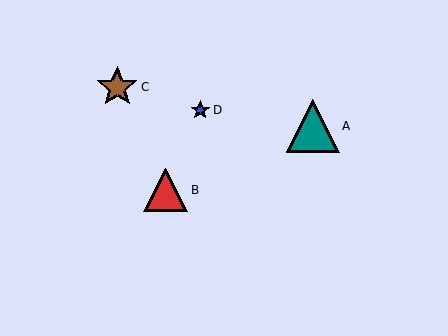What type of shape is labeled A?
Shape A is a teal triangle.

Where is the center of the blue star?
The center of the blue star is at (200, 110).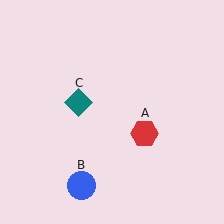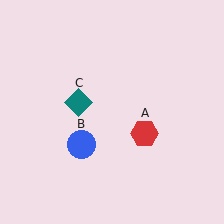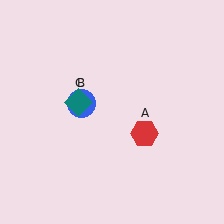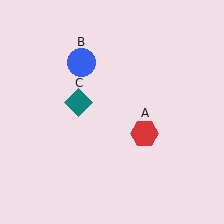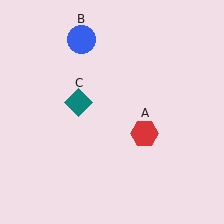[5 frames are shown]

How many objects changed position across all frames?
1 object changed position: blue circle (object B).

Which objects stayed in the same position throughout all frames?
Red hexagon (object A) and teal diamond (object C) remained stationary.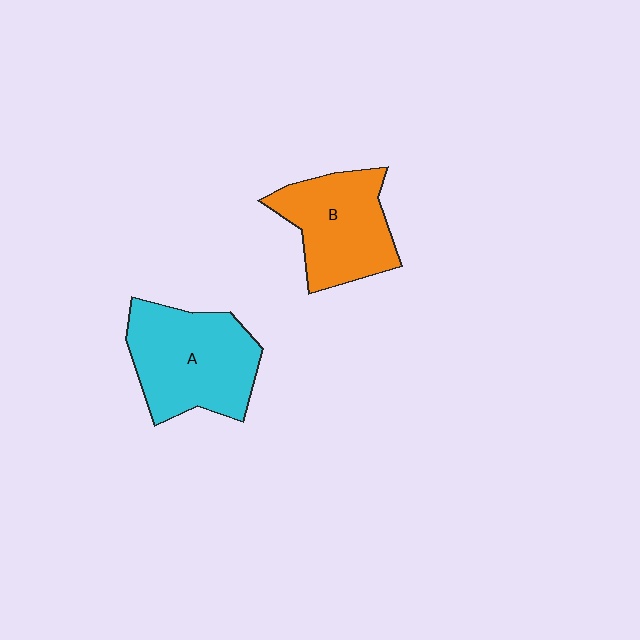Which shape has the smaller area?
Shape B (orange).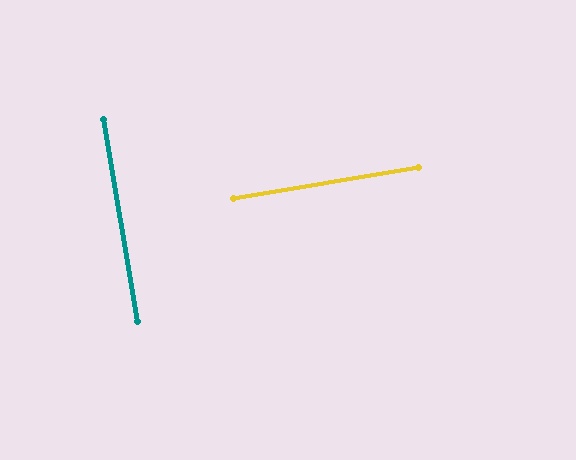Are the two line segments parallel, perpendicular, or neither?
Perpendicular — they meet at approximately 90°.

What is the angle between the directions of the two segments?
Approximately 90 degrees.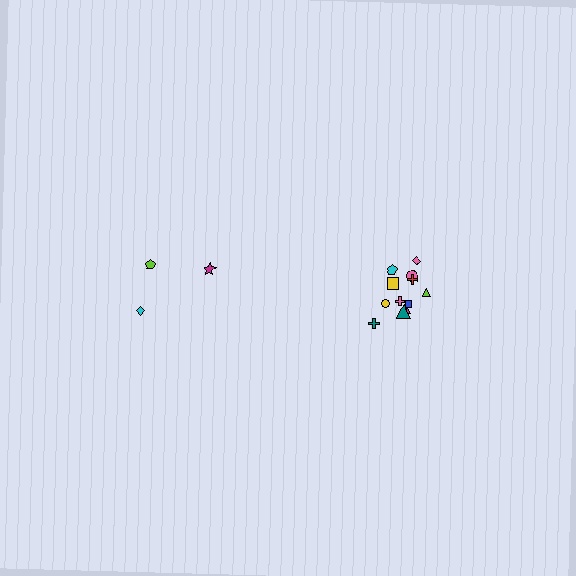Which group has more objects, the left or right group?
The right group.